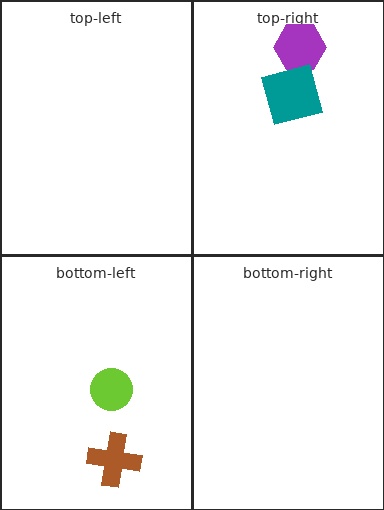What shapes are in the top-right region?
The purple hexagon, the teal square.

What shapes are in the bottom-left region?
The brown cross, the lime circle.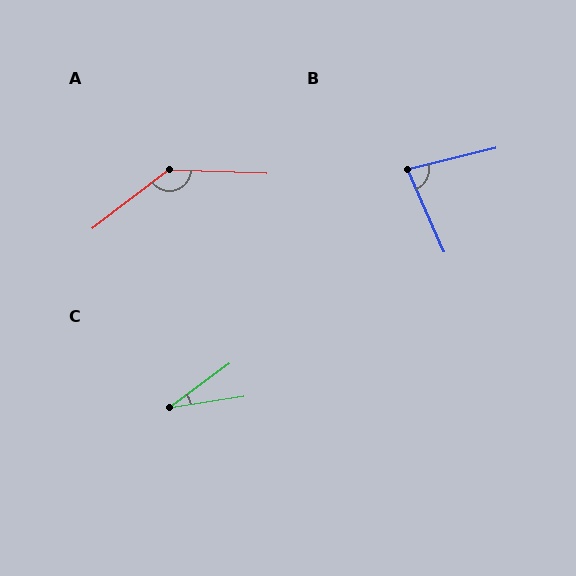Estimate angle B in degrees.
Approximately 80 degrees.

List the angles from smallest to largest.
C (27°), B (80°), A (140°).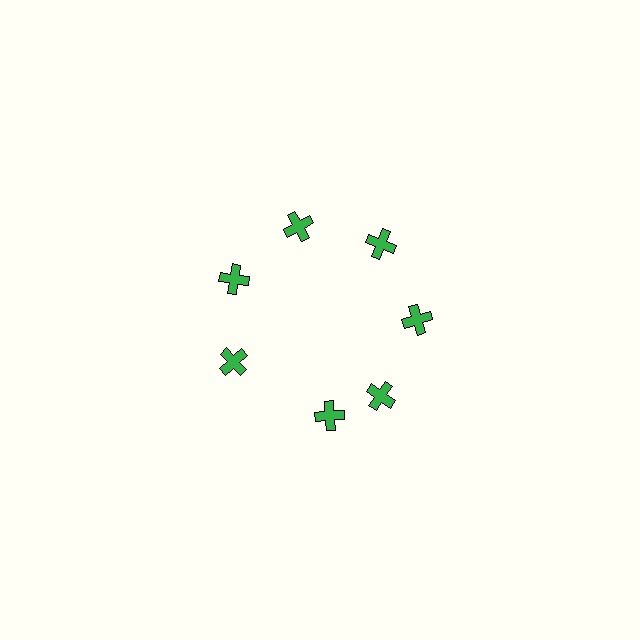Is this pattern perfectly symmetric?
No. The 7 green crosses are arranged in a ring, but one element near the 6 o'clock position is rotated out of alignment along the ring, breaking the 7-fold rotational symmetry.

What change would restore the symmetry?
The symmetry would be restored by rotating it back into even spacing with its neighbors so that all 7 crosses sit at equal angles and equal distance from the center.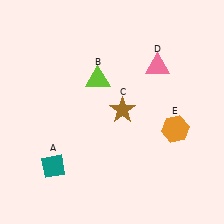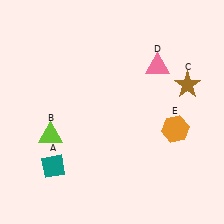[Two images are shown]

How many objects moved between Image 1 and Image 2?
2 objects moved between the two images.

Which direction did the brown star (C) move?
The brown star (C) moved right.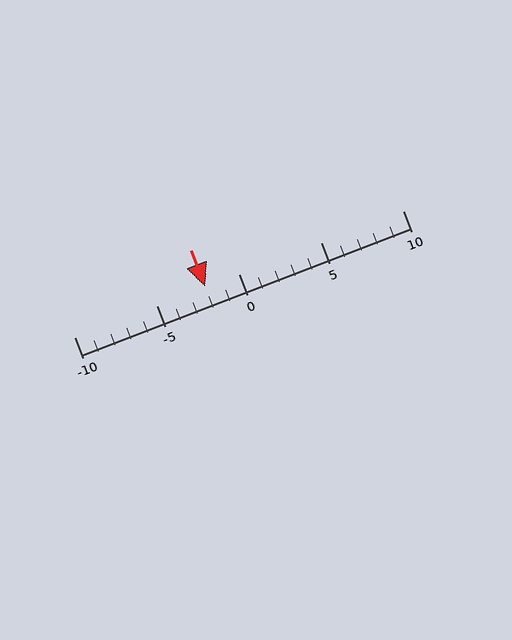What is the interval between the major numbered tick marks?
The major tick marks are spaced 5 units apart.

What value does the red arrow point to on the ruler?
The red arrow points to approximately -2.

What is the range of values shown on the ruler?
The ruler shows values from -10 to 10.